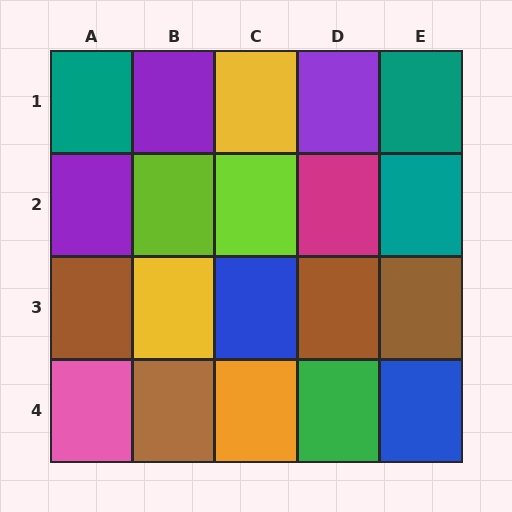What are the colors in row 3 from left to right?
Brown, yellow, blue, brown, brown.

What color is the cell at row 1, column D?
Purple.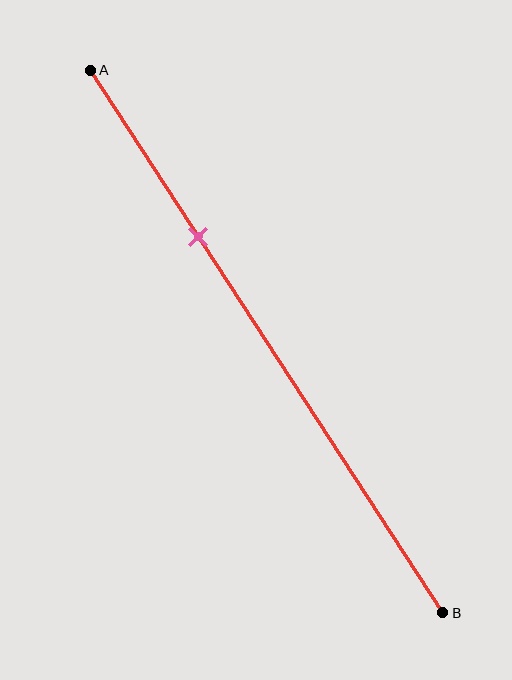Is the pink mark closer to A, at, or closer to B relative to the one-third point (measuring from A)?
The pink mark is approximately at the one-third point of segment AB.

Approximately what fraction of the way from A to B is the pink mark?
The pink mark is approximately 30% of the way from A to B.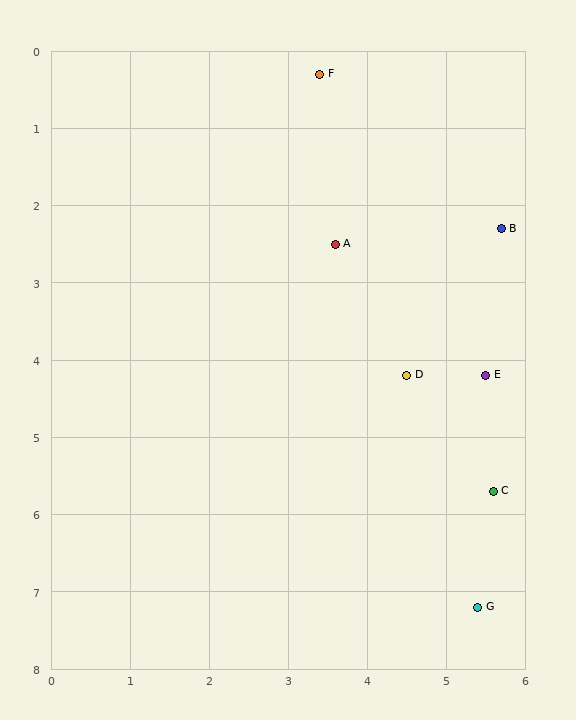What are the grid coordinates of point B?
Point B is at approximately (5.7, 2.3).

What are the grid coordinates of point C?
Point C is at approximately (5.6, 5.7).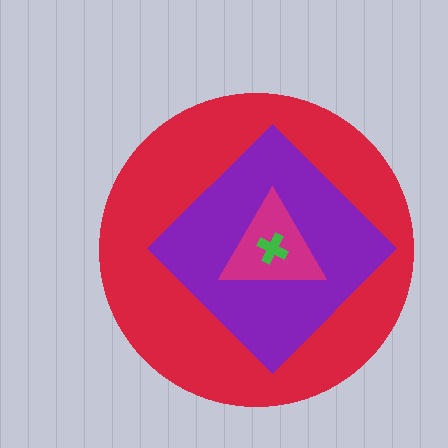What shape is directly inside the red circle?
The purple diamond.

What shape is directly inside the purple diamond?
The magenta triangle.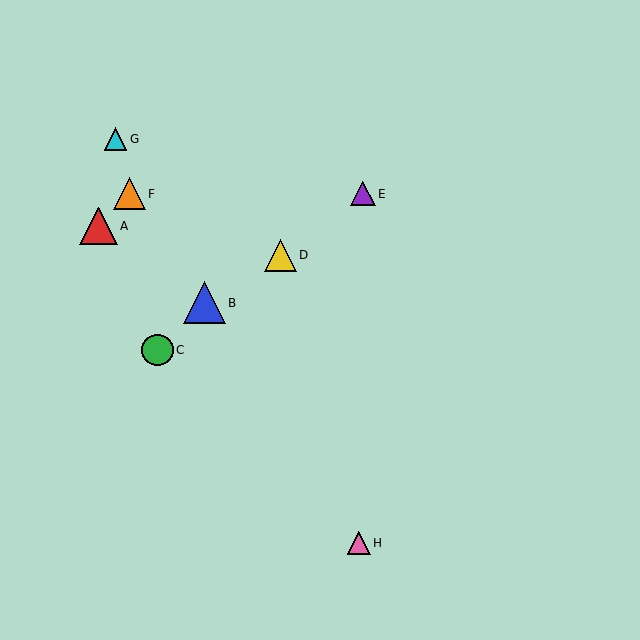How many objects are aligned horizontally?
2 objects (E, F) are aligned horizontally.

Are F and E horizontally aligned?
Yes, both are at y≈194.